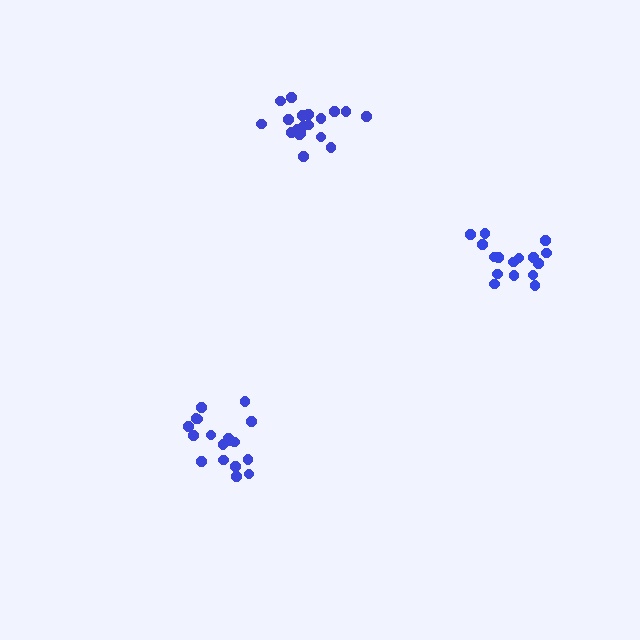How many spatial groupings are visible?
There are 3 spatial groupings.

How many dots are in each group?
Group 1: 18 dots, Group 2: 20 dots, Group 3: 16 dots (54 total).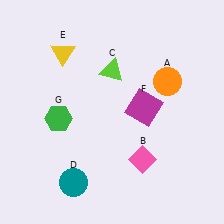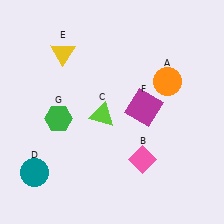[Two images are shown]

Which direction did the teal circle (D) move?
The teal circle (D) moved left.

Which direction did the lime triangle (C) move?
The lime triangle (C) moved down.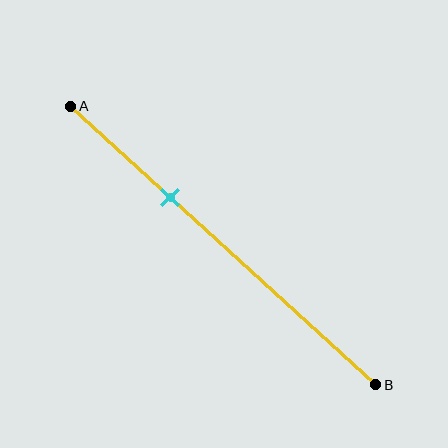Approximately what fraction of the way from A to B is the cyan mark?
The cyan mark is approximately 35% of the way from A to B.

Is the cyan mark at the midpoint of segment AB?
No, the mark is at about 35% from A, not at the 50% midpoint.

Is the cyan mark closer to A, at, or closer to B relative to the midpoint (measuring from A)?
The cyan mark is closer to point A than the midpoint of segment AB.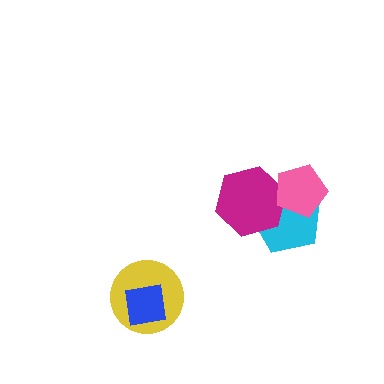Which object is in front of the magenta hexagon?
The pink pentagon is in front of the magenta hexagon.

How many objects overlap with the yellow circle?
1 object overlaps with the yellow circle.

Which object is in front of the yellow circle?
The blue square is in front of the yellow circle.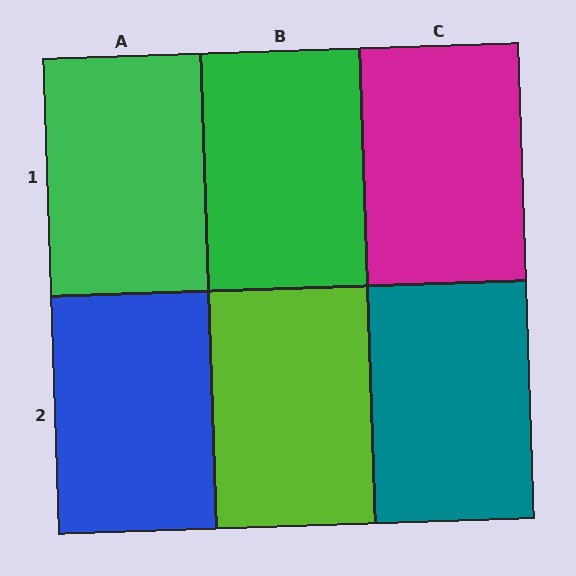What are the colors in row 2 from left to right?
Blue, lime, teal.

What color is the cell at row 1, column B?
Green.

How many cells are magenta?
1 cell is magenta.